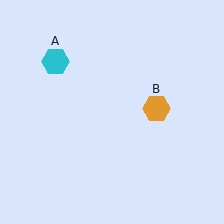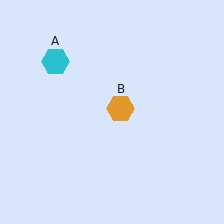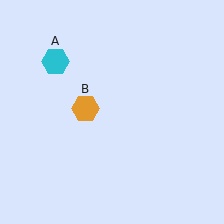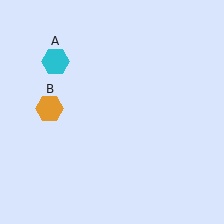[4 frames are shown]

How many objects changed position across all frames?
1 object changed position: orange hexagon (object B).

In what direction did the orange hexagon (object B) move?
The orange hexagon (object B) moved left.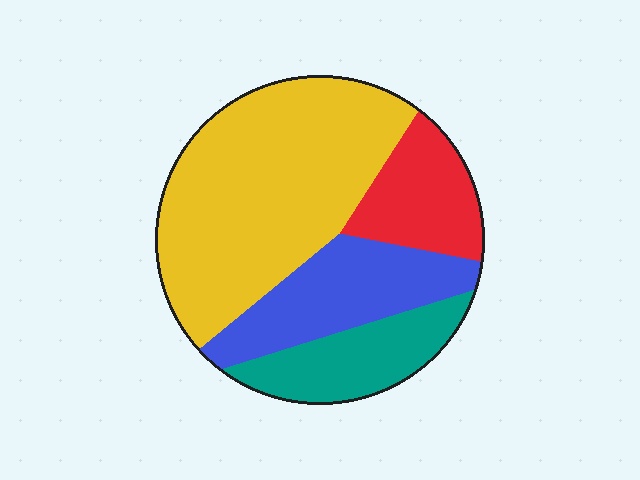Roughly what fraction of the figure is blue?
Blue covers roughly 20% of the figure.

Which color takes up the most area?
Yellow, at roughly 50%.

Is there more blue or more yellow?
Yellow.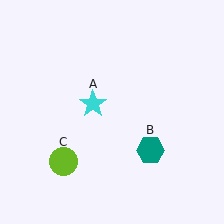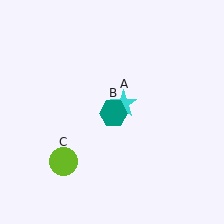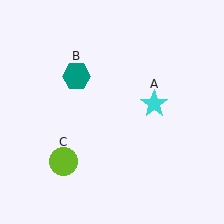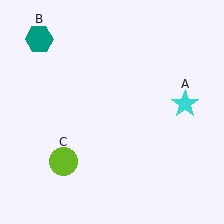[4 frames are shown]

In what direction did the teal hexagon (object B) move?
The teal hexagon (object B) moved up and to the left.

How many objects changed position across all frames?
2 objects changed position: cyan star (object A), teal hexagon (object B).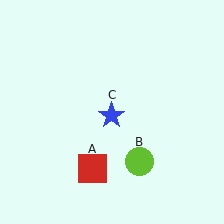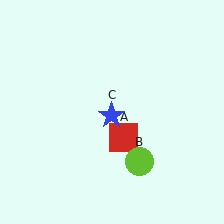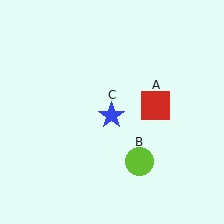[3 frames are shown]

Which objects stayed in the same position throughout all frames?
Lime circle (object B) and blue star (object C) remained stationary.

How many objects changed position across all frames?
1 object changed position: red square (object A).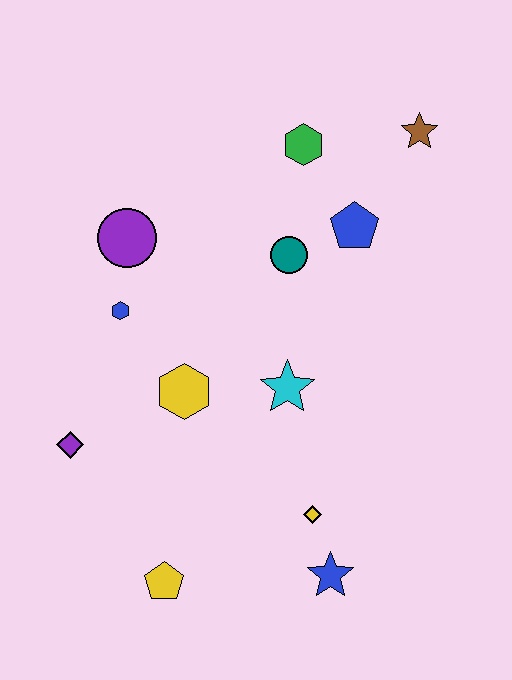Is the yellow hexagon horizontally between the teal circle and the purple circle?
Yes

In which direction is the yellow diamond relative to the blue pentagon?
The yellow diamond is below the blue pentagon.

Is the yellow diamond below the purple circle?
Yes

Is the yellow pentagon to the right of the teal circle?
No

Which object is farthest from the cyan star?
The brown star is farthest from the cyan star.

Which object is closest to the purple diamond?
The yellow hexagon is closest to the purple diamond.